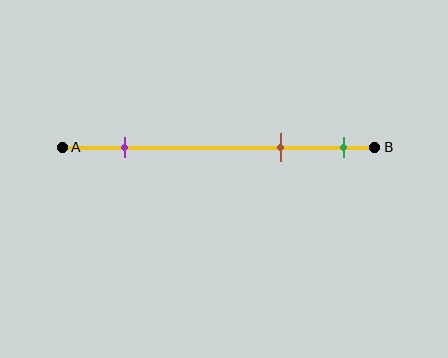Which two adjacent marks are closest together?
The brown and green marks are the closest adjacent pair.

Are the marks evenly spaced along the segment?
No, the marks are not evenly spaced.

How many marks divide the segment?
There are 3 marks dividing the segment.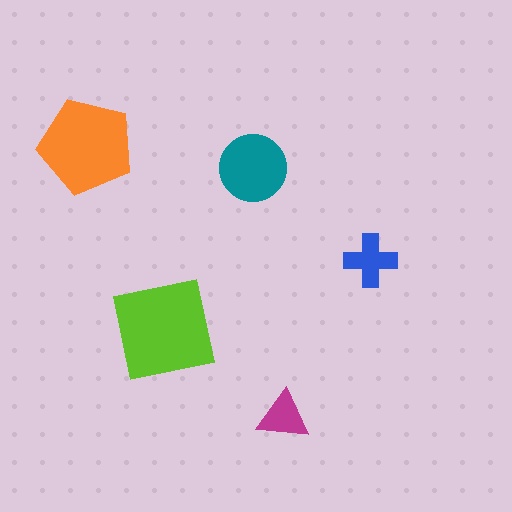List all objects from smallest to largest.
The magenta triangle, the blue cross, the teal circle, the orange pentagon, the lime square.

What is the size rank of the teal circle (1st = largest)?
3rd.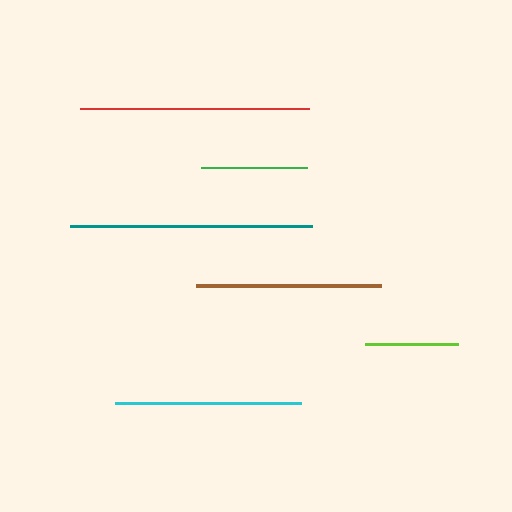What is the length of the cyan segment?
The cyan segment is approximately 187 pixels long.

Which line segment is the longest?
The teal line is the longest at approximately 242 pixels.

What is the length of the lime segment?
The lime segment is approximately 93 pixels long.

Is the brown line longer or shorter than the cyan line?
The cyan line is longer than the brown line.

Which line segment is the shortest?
The lime line is the shortest at approximately 93 pixels.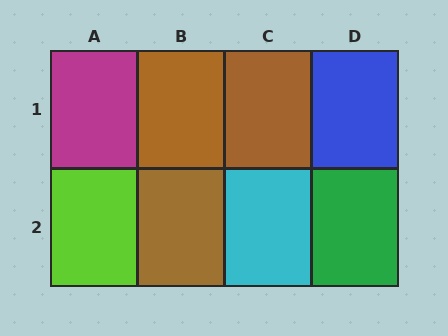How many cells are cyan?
1 cell is cyan.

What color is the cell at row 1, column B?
Brown.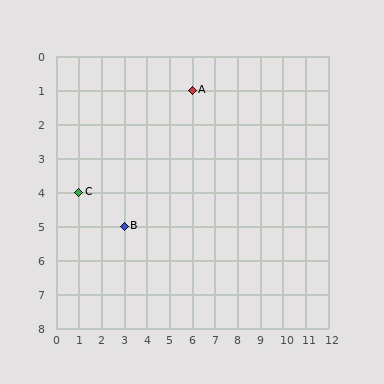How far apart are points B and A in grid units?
Points B and A are 3 columns and 4 rows apart (about 5.0 grid units diagonally).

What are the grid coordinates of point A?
Point A is at grid coordinates (6, 1).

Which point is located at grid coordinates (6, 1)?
Point A is at (6, 1).